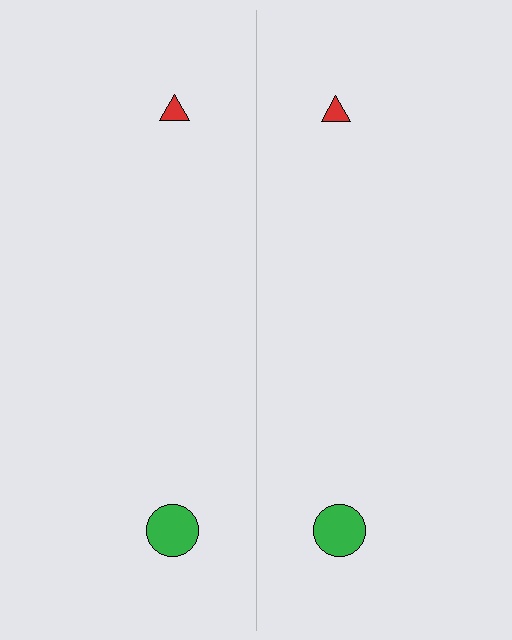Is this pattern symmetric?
Yes, this pattern has bilateral (reflection) symmetry.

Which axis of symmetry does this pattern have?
The pattern has a vertical axis of symmetry running through the center of the image.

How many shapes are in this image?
There are 4 shapes in this image.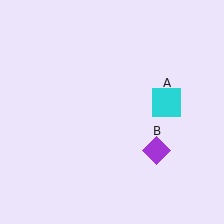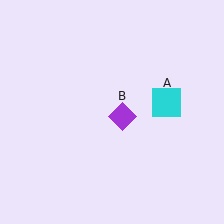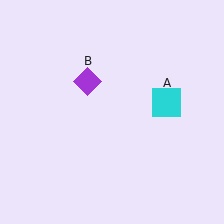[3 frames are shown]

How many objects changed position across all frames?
1 object changed position: purple diamond (object B).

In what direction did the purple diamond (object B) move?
The purple diamond (object B) moved up and to the left.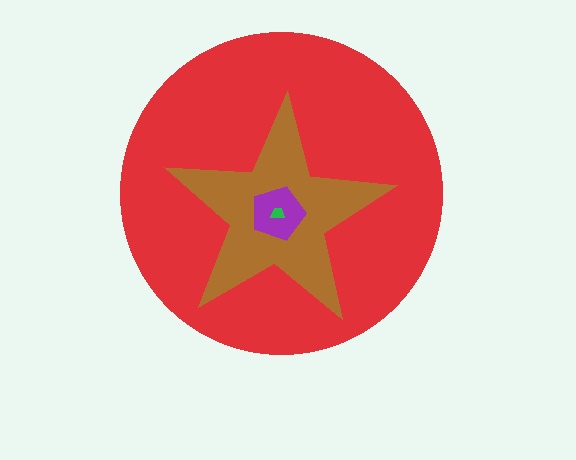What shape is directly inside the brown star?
The purple pentagon.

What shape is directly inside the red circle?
The brown star.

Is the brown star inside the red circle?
Yes.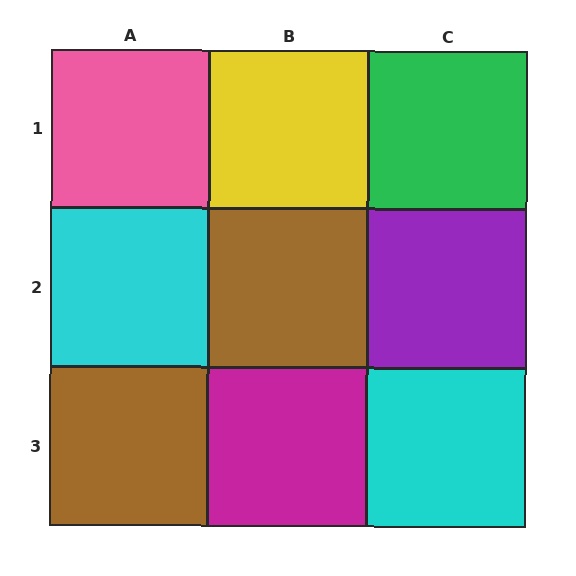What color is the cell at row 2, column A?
Cyan.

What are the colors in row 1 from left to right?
Pink, yellow, green.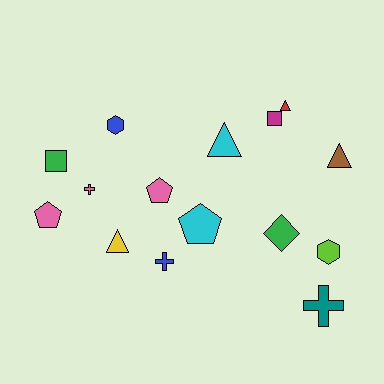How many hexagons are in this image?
There are 2 hexagons.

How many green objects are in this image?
There are 2 green objects.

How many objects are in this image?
There are 15 objects.